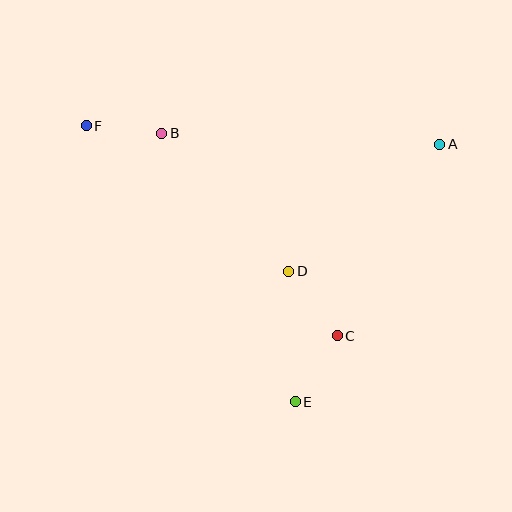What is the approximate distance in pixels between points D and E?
The distance between D and E is approximately 131 pixels.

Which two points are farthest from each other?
Points A and F are farthest from each other.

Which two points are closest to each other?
Points B and F are closest to each other.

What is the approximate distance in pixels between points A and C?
The distance between A and C is approximately 217 pixels.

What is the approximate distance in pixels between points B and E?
The distance between B and E is approximately 300 pixels.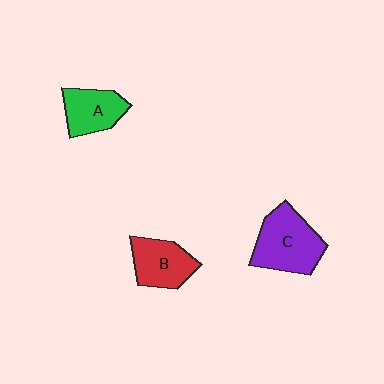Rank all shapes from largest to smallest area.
From largest to smallest: C (purple), B (red), A (green).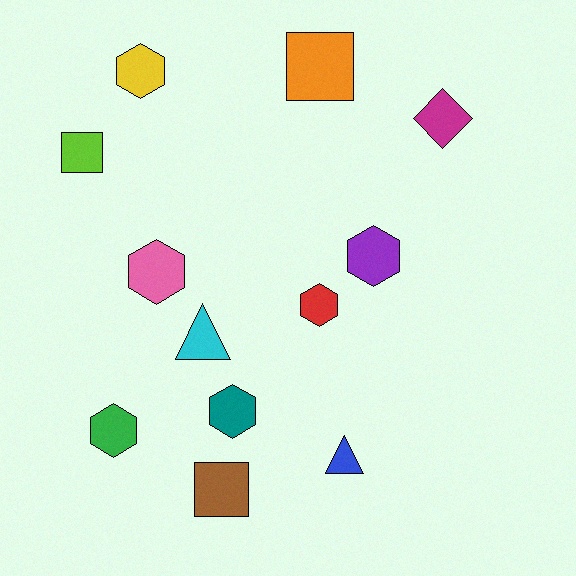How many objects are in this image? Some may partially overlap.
There are 12 objects.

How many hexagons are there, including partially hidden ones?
There are 6 hexagons.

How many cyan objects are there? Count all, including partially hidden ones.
There is 1 cyan object.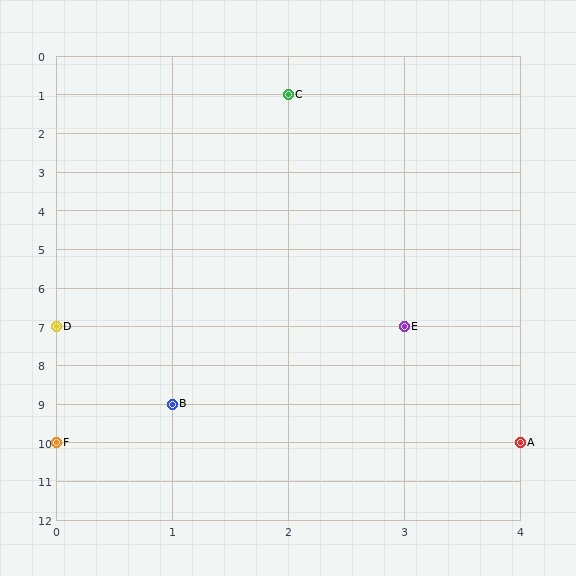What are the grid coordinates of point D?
Point D is at grid coordinates (0, 7).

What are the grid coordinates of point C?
Point C is at grid coordinates (2, 1).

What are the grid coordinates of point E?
Point E is at grid coordinates (3, 7).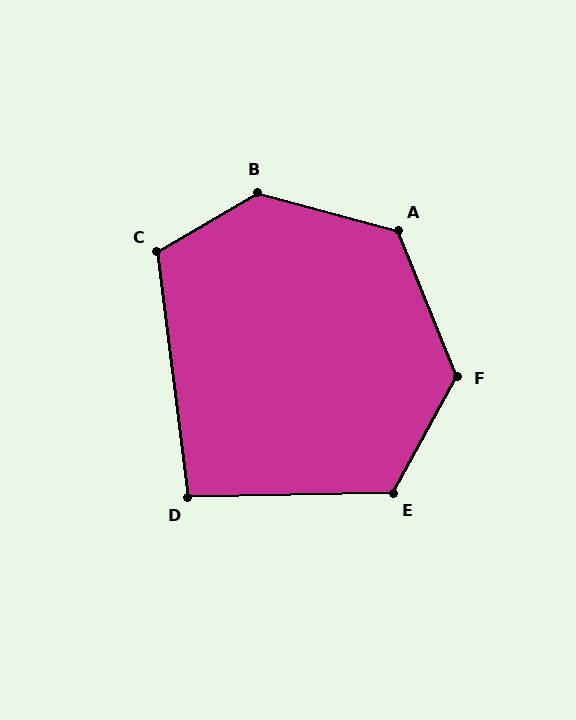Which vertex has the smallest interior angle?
D, at approximately 96 degrees.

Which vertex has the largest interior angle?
B, at approximately 134 degrees.